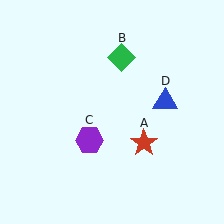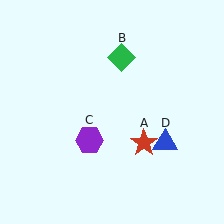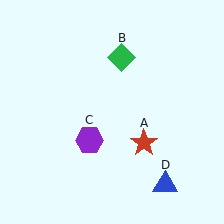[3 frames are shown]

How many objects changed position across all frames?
1 object changed position: blue triangle (object D).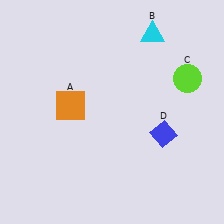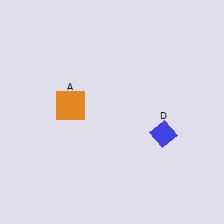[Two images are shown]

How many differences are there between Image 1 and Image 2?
There are 2 differences between the two images.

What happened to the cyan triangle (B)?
The cyan triangle (B) was removed in Image 2. It was in the top-right area of Image 1.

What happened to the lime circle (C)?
The lime circle (C) was removed in Image 2. It was in the top-right area of Image 1.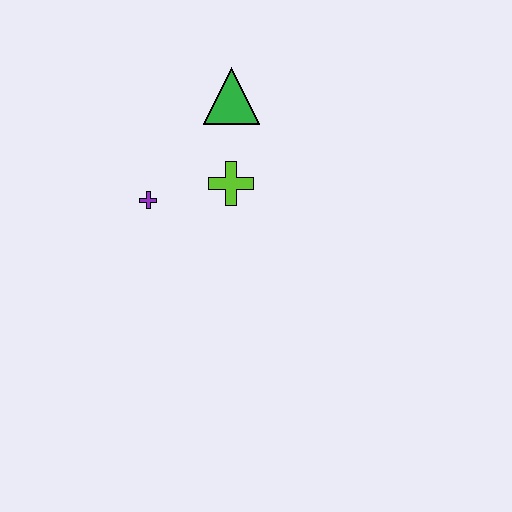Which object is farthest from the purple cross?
The green triangle is farthest from the purple cross.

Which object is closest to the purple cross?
The lime cross is closest to the purple cross.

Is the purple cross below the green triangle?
Yes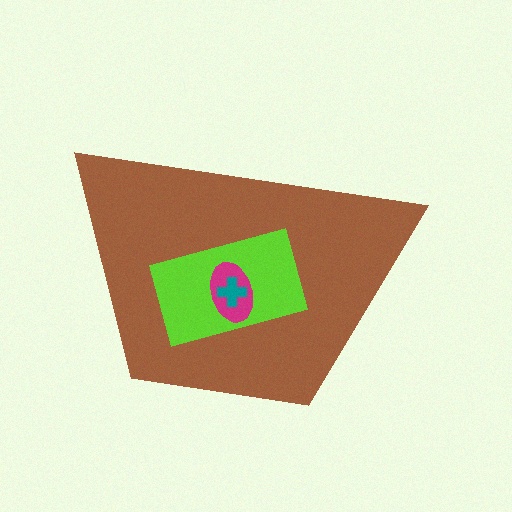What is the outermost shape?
The brown trapezoid.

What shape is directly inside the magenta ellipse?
The teal cross.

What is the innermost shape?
The teal cross.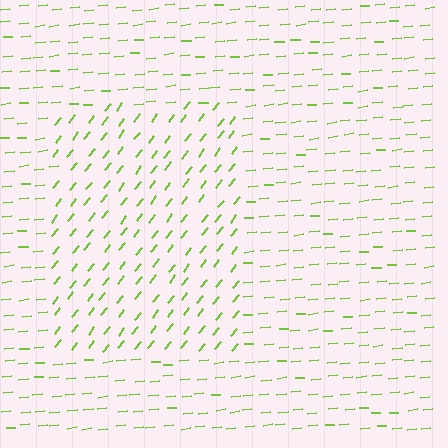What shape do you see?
I see a rectangle.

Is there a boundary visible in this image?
Yes, there is a texture boundary formed by a change in line orientation.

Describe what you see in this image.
The image is filled with small lime line segments. A rectangle region in the image has lines oriented differently from the surrounding lines, creating a visible texture boundary.